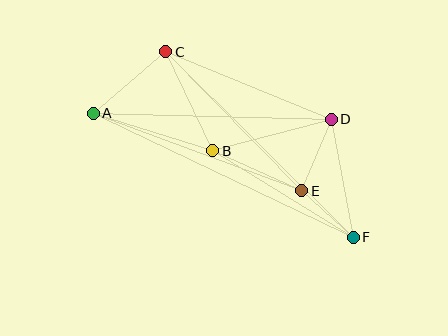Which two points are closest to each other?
Points E and F are closest to each other.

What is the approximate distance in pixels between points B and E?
The distance between B and E is approximately 97 pixels.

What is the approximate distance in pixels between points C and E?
The distance between C and E is approximately 194 pixels.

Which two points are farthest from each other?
Points A and F are farthest from each other.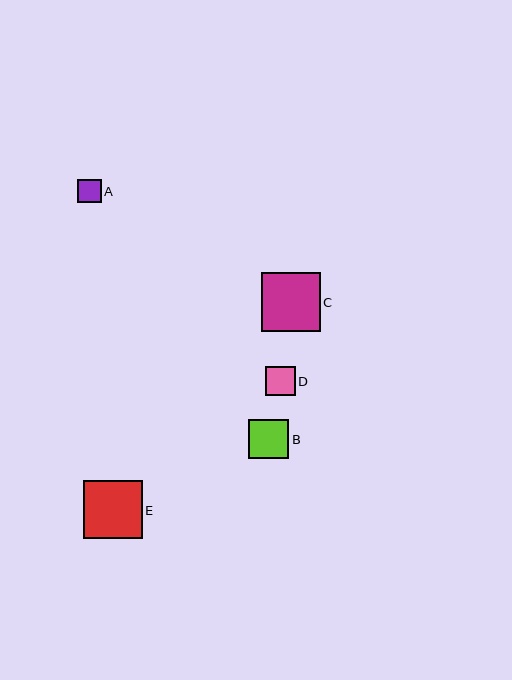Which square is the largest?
Square C is the largest with a size of approximately 59 pixels.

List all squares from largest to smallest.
From largest to smallest: C, E, B, D, A.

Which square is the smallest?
Square A is the smallest with a size of approximately 23 pixels.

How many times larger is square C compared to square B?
Square C is approximately 1.5 times the size of square B.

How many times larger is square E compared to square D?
Square E is approximately 2.0 times the size of square D.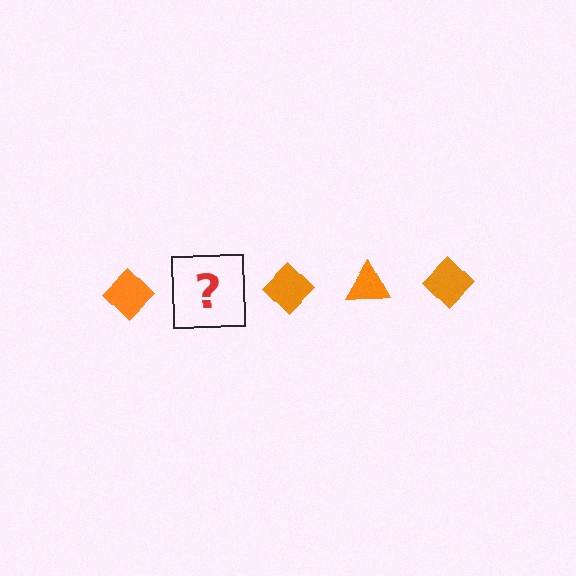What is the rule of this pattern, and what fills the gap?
The rule is that the pattern cycles through diamond, triangle shapes in orange. The gap should be filled with an orange triangle.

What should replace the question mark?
The question mark should be replaced with an orange triangle.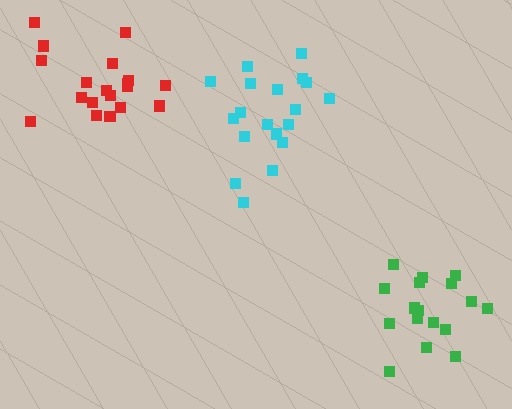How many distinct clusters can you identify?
There are 3 distinct clusters.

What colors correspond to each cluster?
The clusters are colored: red, green, cyan.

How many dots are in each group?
Group 1: 19 dots, Group 2: 17 dots, Group 3: 19 dots (55 total).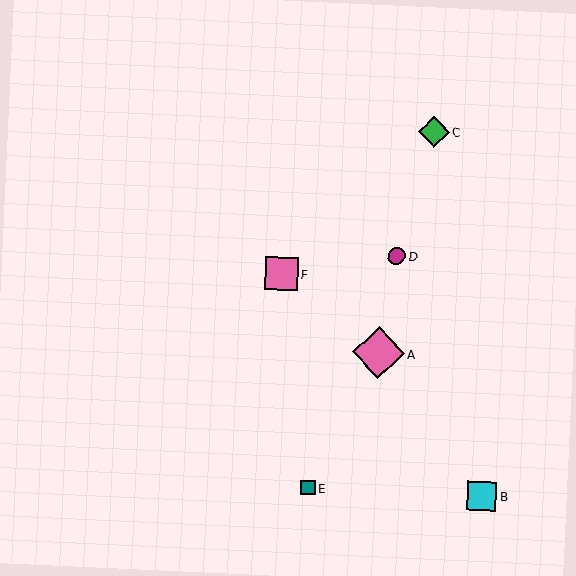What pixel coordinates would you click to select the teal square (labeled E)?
Click at (308, 488) to select the teal square E.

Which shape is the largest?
The pink diamond (labeled A) is the largest.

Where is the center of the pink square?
The center of the pink square is at (281, 274).